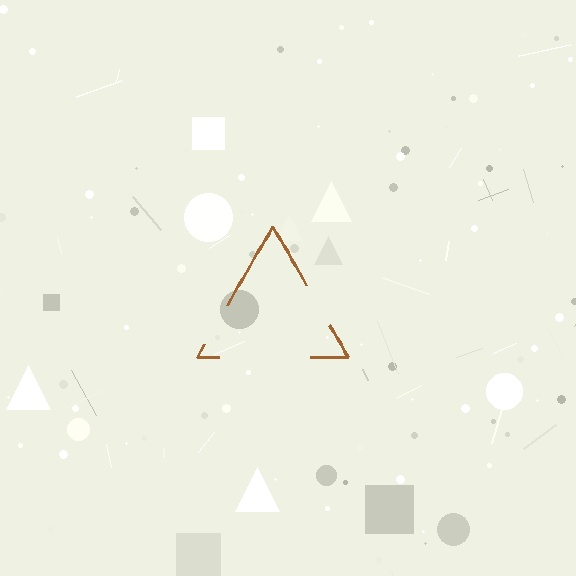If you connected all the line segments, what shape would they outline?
They would outline a triangle.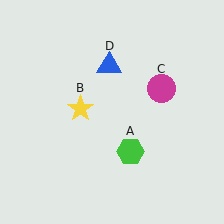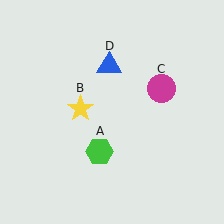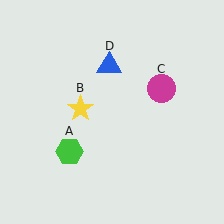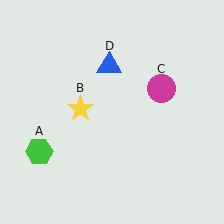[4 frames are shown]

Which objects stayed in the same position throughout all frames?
Yellow star (object B) and magenta circle (object C) and blue triangle (object D) remained stationary.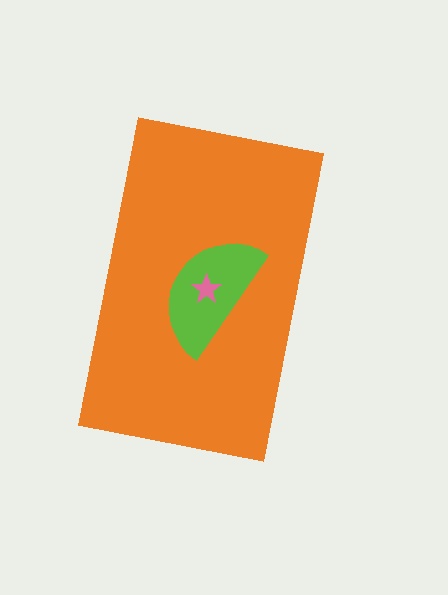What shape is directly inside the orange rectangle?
The lime semicircle.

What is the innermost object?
The pink star.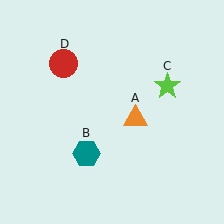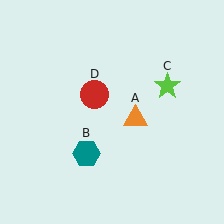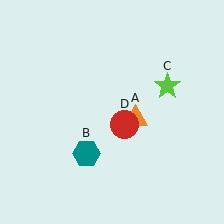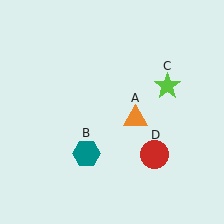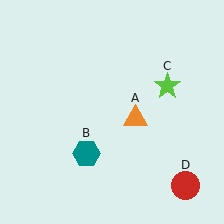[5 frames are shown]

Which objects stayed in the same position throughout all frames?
Orange triangle (object A) and teal hexagon (object B) and lime star (object C) remained stationary.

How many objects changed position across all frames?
1 object changed position: red circle (object D).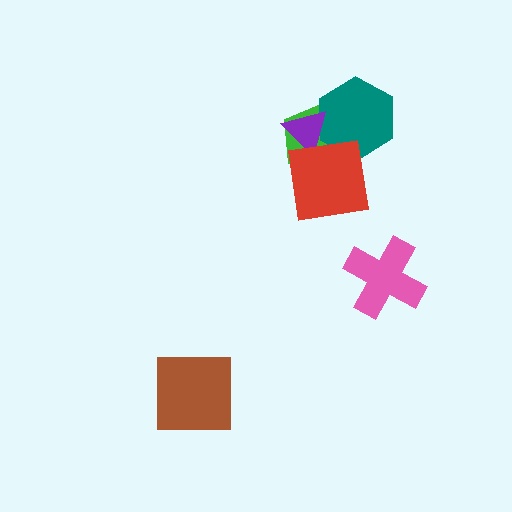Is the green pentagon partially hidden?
Yes, it is partially covered by another shape.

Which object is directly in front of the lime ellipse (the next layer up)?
The green pentagon is directly in front of the lime ellipse.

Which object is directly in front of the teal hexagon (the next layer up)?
The purple triangle is directly in front of the teal hexagon.